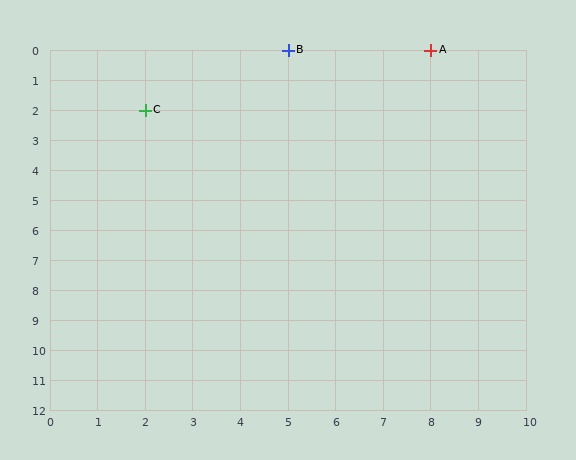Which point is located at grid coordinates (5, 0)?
Point B is at (5, 0).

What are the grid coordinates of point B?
Point B is at grid coordinates (5, 0).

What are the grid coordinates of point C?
Point C is at grid coordinates (2, 2).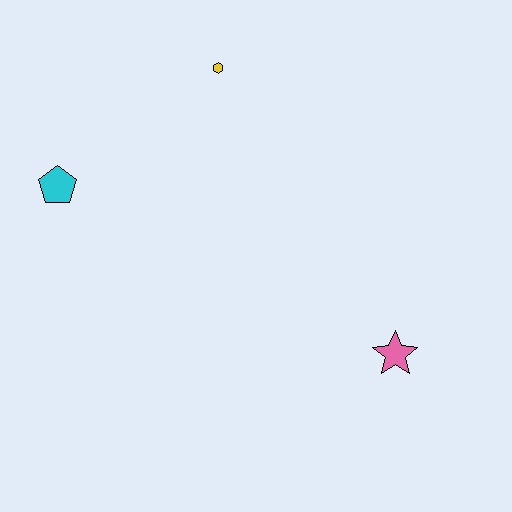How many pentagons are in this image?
There is 1 pentagon.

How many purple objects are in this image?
There are no purple objects.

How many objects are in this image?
There are 3 objects.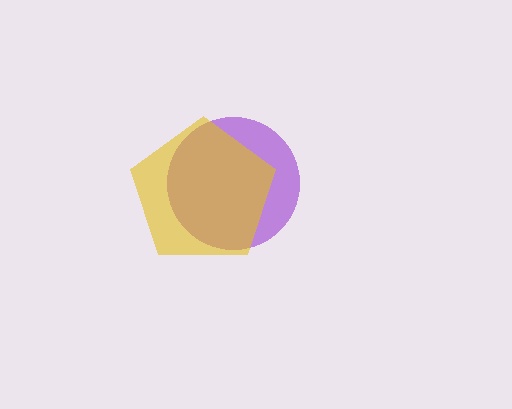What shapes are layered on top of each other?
The layered shapes are: a purple circle, a yellow pentagon.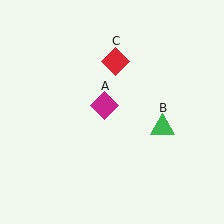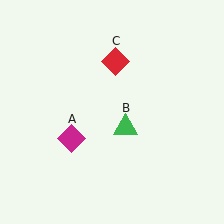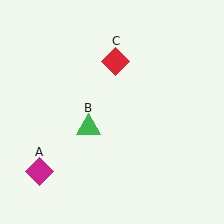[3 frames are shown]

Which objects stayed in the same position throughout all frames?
Red diamond (object C) remained stationary.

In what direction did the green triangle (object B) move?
The green triangle (object B) moved left.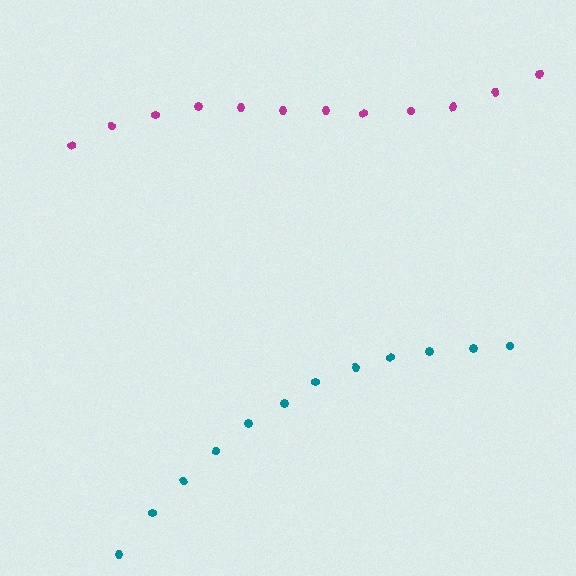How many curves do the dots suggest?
There are 2 distinct paths.